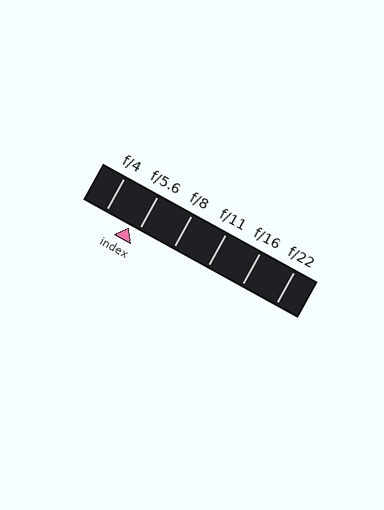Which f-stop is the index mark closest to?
The index mark is closest to f/5.6.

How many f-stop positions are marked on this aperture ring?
There are 6 f-stop positions marked.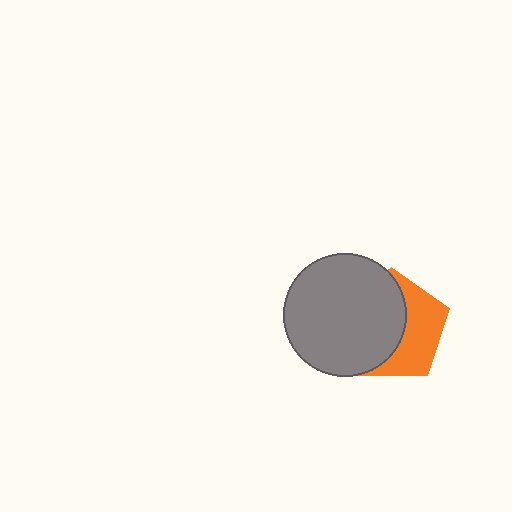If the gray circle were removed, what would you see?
You would see the complete orange pentagon.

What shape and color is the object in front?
The object in front is a gray circle.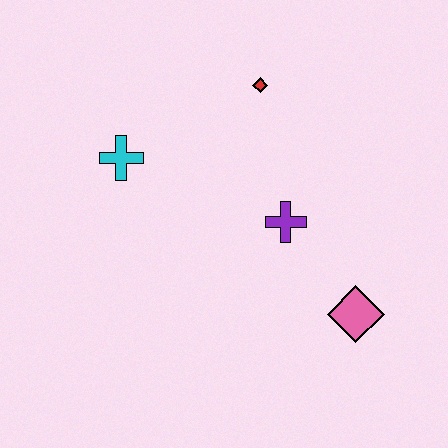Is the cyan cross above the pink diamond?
Yes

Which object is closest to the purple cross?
The pink diamond is closest to the purple cross.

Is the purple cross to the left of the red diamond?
No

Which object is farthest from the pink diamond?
The cyan cross is farthest from the pink diamond.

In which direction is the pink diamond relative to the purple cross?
The pink diamond is below the purple cross.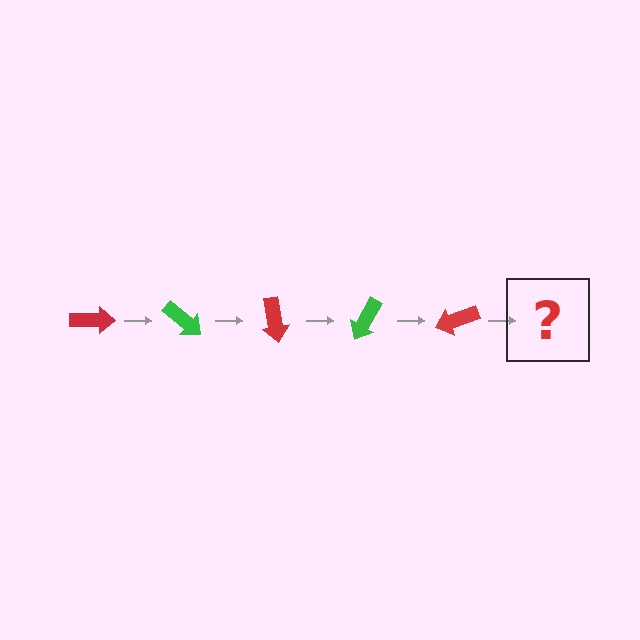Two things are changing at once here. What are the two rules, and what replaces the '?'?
The two rules are that it rotates 40 degrees each step and the color cycles through red and green. The '?' should be a green arrow, rotated 200 degrees from the start.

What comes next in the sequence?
The next element should be a green arrow, rotated 200 degrees from the start.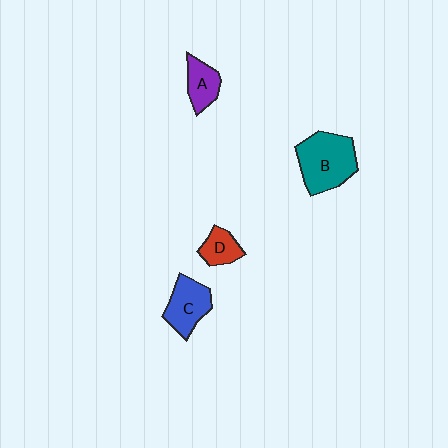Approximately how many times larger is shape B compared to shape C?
Approximately 1.5 times.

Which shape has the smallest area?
Shape D (red).